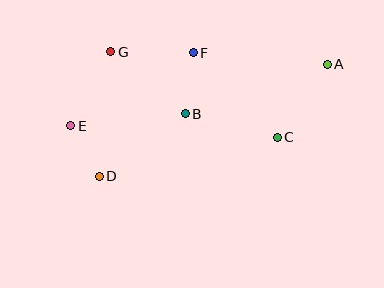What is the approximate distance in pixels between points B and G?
The distance between B and G is approximately 97 pixels.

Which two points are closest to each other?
Points D and E are closest to each other.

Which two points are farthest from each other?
Points A and E are farthest from each other.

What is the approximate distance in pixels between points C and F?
The distance between C and F is approximately 119 pixels.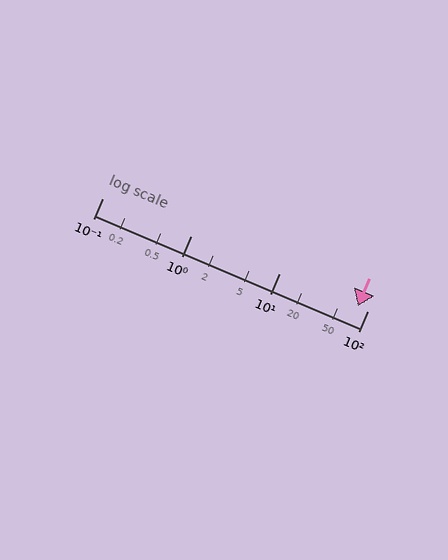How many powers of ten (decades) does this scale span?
The scale spans 3 decades, from 0.1 to 100.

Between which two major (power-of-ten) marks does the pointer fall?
The pointer is between 10 and 100.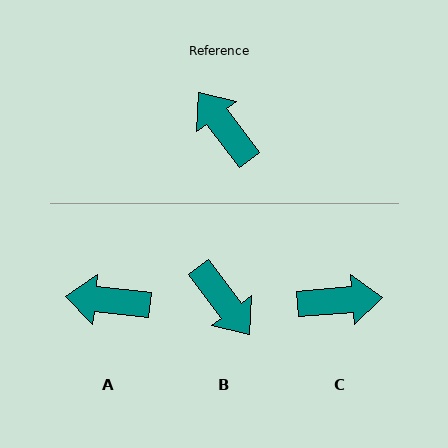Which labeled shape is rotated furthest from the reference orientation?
B, about 180 degrees away.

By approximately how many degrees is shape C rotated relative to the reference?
Approximately 122 degrees clockwise.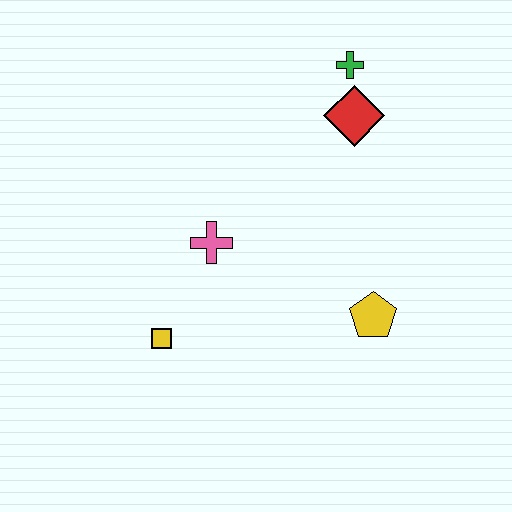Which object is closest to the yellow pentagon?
The pink cross is closest to the yellow pentagon.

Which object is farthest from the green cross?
The yellow square is farthest from the green cross.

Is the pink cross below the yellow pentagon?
No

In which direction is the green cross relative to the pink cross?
The green cross is above the pink cross.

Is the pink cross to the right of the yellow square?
Yes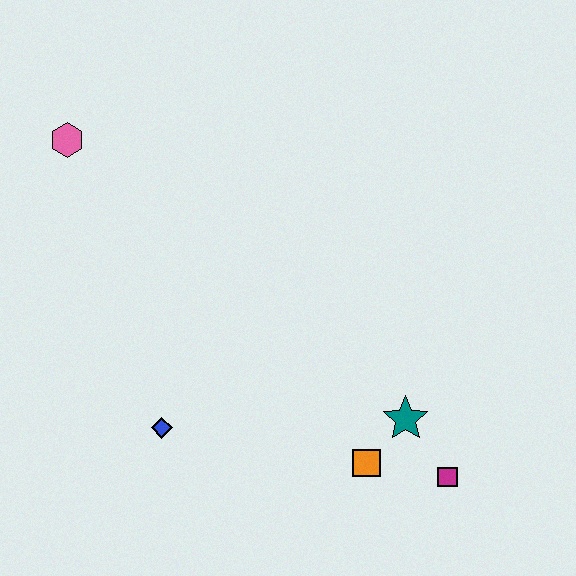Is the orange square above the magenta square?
Yes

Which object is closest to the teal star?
The orange square is closest to the teal star.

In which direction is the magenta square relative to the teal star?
The magenta square is below the teal star.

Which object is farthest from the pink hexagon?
The magenta square is farthest from the pink hexagon.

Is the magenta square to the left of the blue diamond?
No